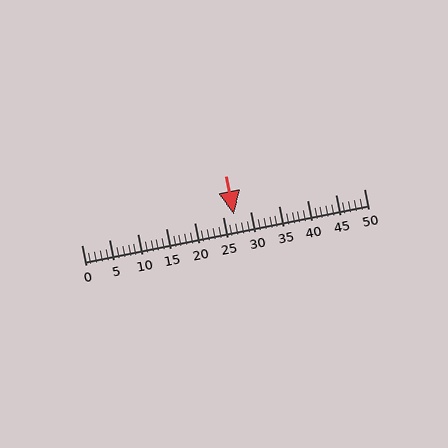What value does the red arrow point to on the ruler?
The red arrow points to approximately 27.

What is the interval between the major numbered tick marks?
The major tick marks are spaced 5 units apart.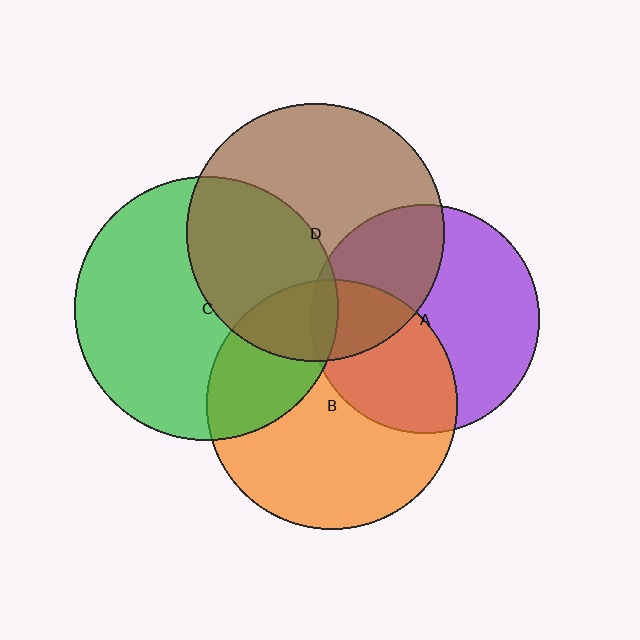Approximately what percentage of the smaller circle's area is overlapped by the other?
Approximately 20%.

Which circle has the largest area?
Circle C (green).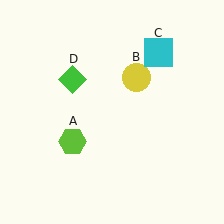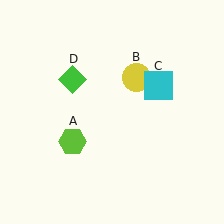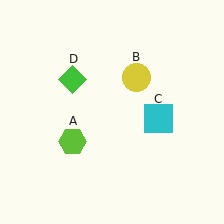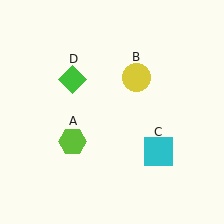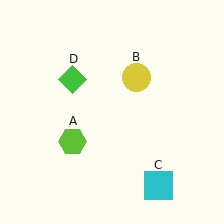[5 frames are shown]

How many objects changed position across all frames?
1 object changed position: cyan square (object C).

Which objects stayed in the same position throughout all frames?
Lime hexagon (object A) and yellow circle (object B) and green diamond (object D) remained stationary.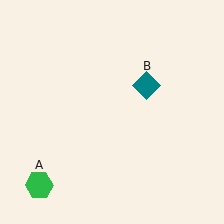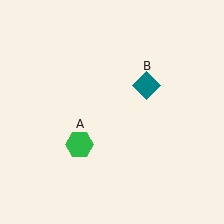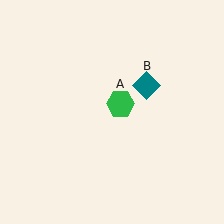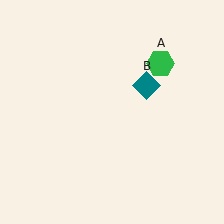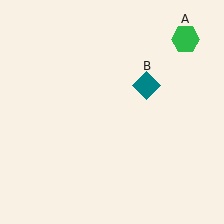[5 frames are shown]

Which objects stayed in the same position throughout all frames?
Teal diamond (object B) remained stationary.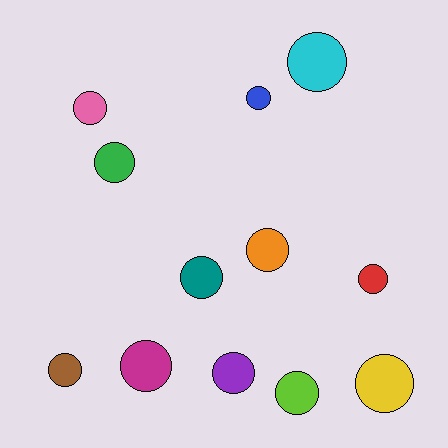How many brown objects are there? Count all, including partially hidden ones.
There is 1 brown object.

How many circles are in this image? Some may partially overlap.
There are 12 circles.